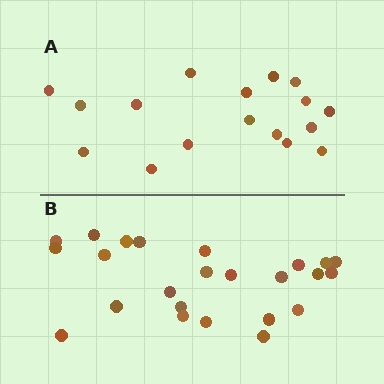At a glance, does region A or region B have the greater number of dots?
Region B (the bottom region) has more dots.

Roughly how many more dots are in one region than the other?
Region B has roughly 8 or so more dots than region A.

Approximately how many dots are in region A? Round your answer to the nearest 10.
About 20 dots. (The exact count is 17, which rounds to 20.)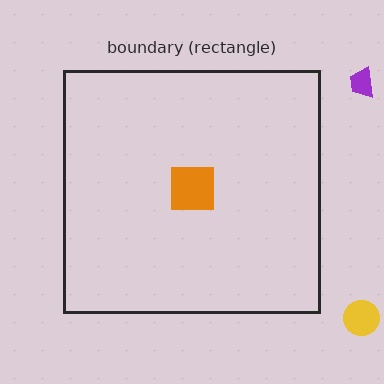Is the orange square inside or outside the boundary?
Inside.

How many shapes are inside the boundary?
1 inside, 2 outside.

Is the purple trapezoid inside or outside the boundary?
Outside.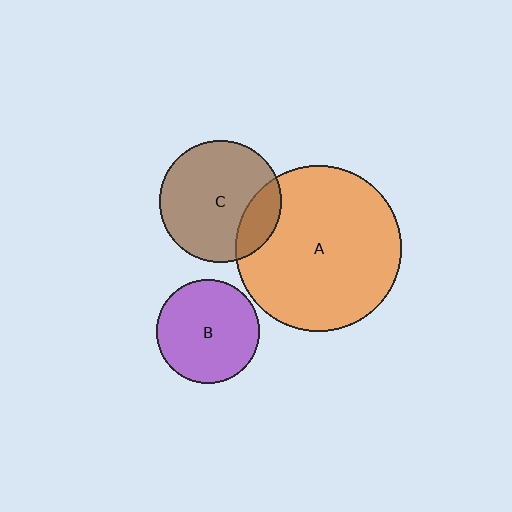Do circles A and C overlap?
Yes.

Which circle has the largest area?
Circle A (orange).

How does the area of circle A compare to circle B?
Approximately 2.6 times.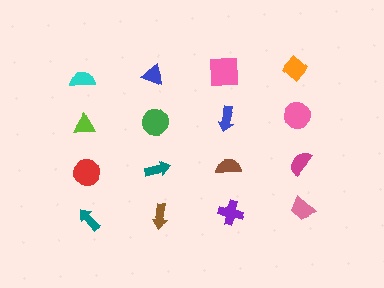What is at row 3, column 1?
A red circle.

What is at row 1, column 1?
A cyan semicircle.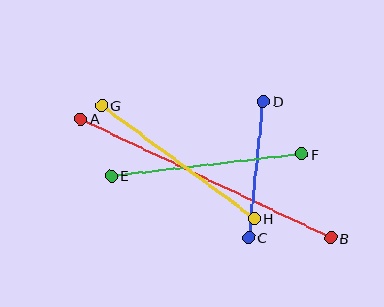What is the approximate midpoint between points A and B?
The midpoint is at approximately (206, 178) pixels.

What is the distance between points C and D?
The distance is approximately 137 pixels.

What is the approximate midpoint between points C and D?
The midpoint is at approximately (256, 169) pixels.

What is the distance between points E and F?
The distance is approximately 192 pixels.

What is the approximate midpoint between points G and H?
The midpoint is at approximately (178, 162) pixels.